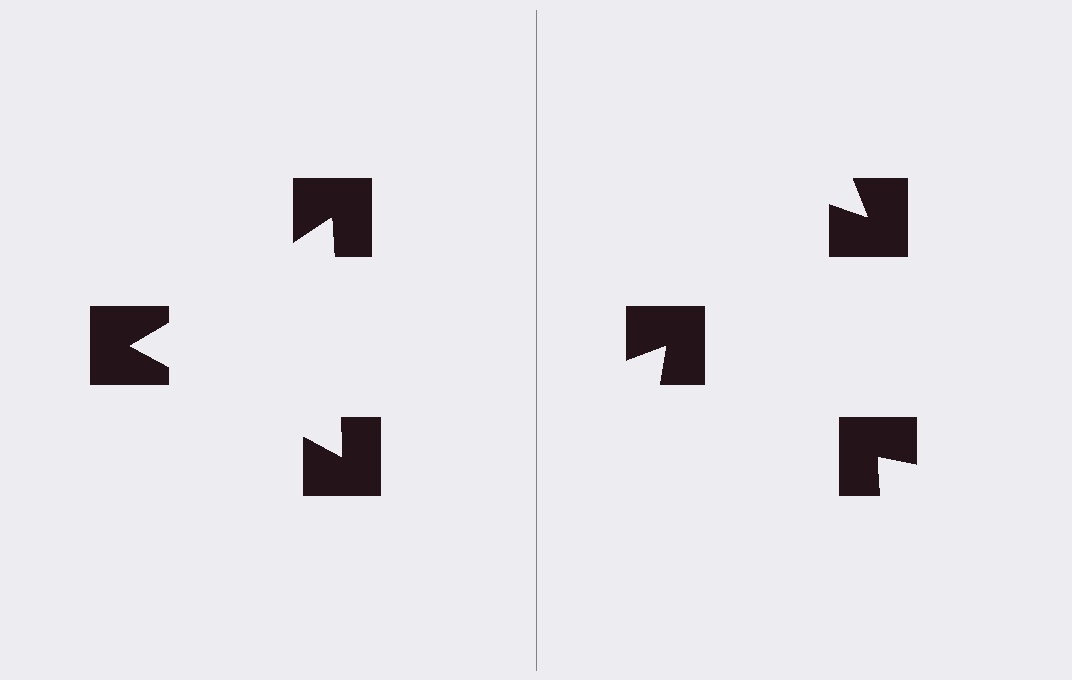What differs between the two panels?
The notched squares are positioned identically on both sides; only the wedge orientations differ. On the left they align to a triangle; on the right they are misaligned.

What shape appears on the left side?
An illusory triangle.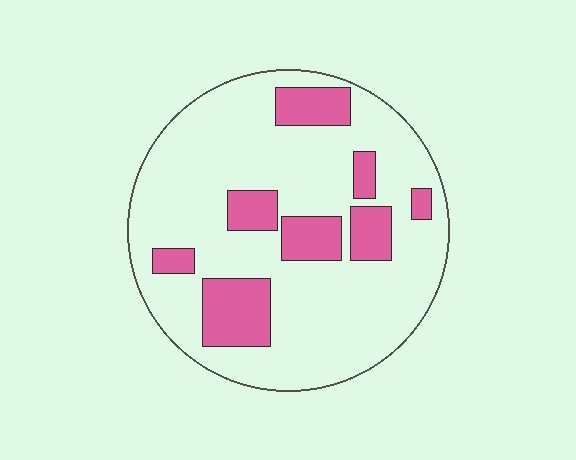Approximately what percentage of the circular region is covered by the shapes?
Approximately 20%.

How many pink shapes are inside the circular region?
8.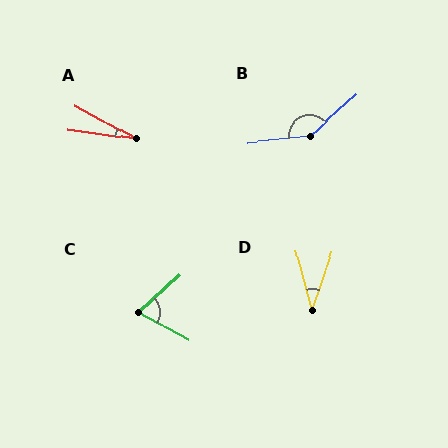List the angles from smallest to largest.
A (21°), D (34°), C (71°), B (145°).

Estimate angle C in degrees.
Approximately 71 degrees.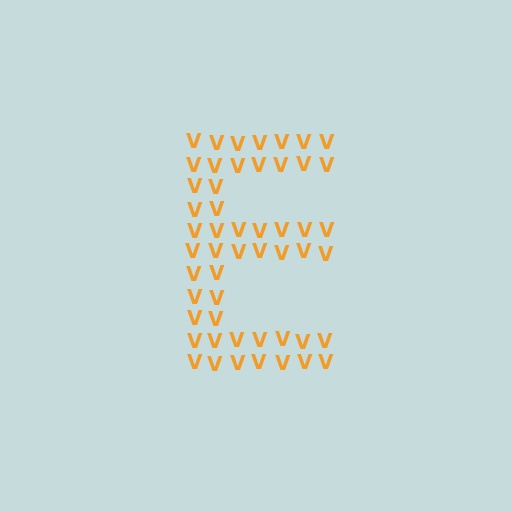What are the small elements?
The small elements are letter V's.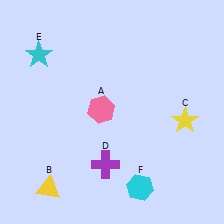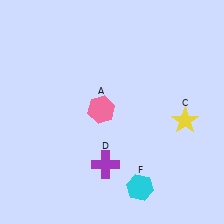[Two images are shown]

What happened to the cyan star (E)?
The cyan star (E) was removed in Image 2. It was in the top-left area of Image 1.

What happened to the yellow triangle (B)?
The yellow triangle (B) was removed in Image 2. It was in the bottom-left area of Image 1.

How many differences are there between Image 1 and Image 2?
There are 2 differences between the two images.